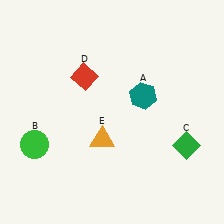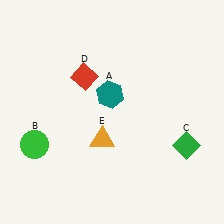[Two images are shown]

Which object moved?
The teal hexagon (A) moved left.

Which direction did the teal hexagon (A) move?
The teal hexagon (A) moved left.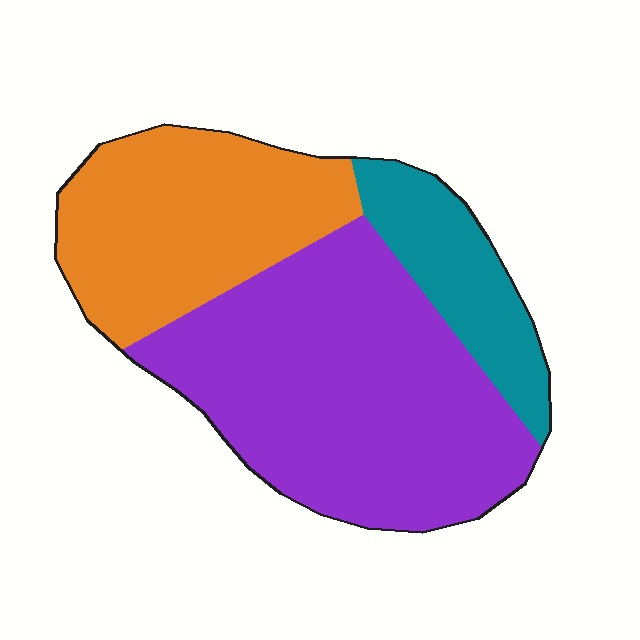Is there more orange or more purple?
Purple.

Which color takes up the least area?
Teal, at roughly 15%.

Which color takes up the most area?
Purple, at roughly 55%.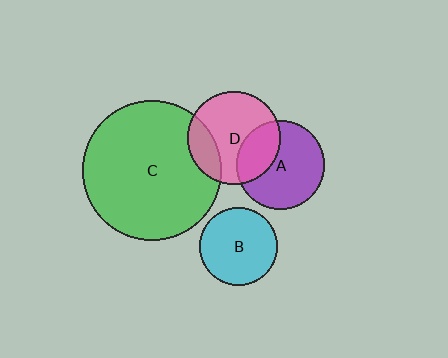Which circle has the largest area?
Circle C (green).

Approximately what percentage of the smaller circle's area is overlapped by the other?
Approximately 30%.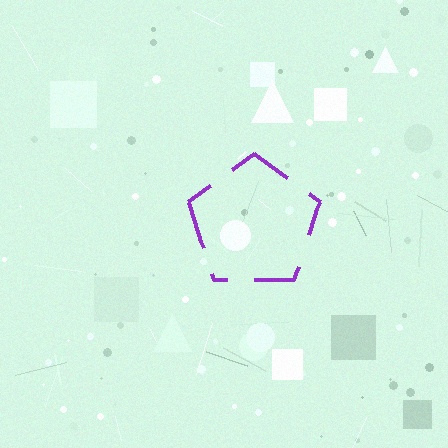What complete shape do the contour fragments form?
The contour fragments form a pentagon.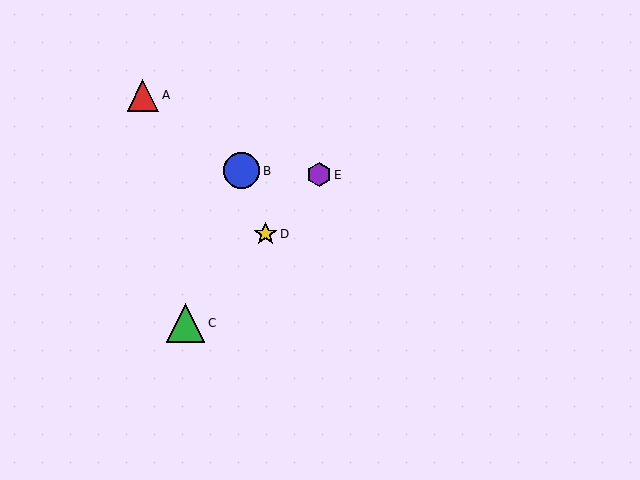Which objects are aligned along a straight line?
Objects C, D, E are aligned along a straight line.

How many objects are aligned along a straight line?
3 objects (C, D, E) are aligned along a straight line.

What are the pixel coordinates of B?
Object B is at (242, 171).